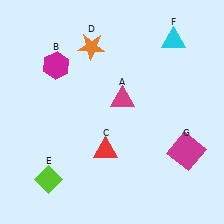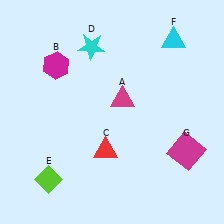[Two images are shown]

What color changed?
The star (D) changed from orange in Image 1 to cyan in Image 2.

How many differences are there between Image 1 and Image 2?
There is 1 difference between the two images.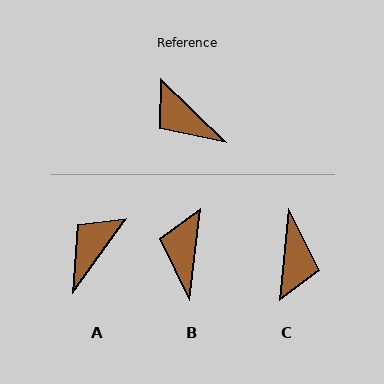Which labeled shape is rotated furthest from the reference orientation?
C, about 128 degrees away.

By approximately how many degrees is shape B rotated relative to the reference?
Approximately 53 degrees clockwise.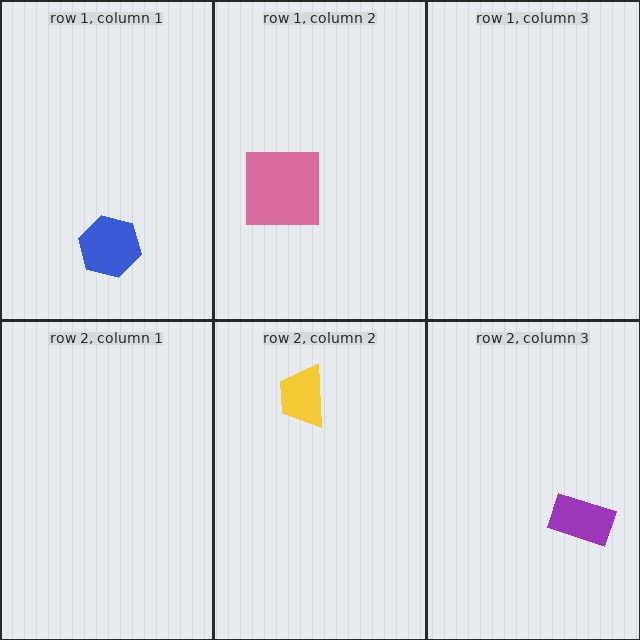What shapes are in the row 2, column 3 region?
The purple rectangle.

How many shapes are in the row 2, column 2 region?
1.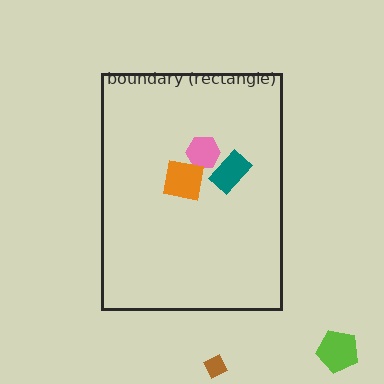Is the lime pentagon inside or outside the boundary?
Outside.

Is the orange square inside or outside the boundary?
Inside.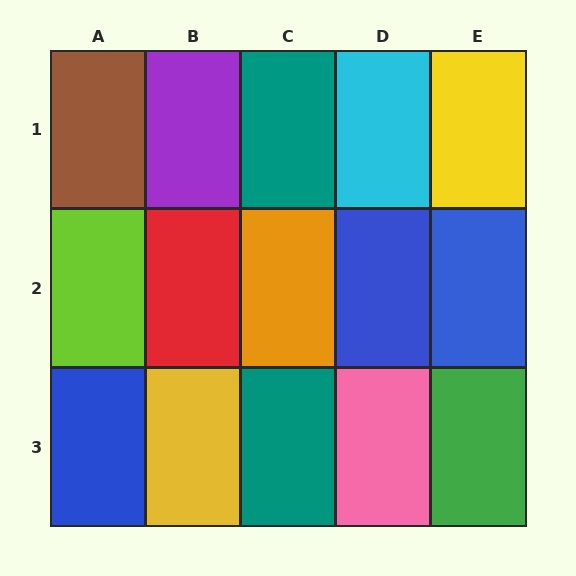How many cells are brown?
1 cell is brown.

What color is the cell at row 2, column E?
Blue.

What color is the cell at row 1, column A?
Brown.